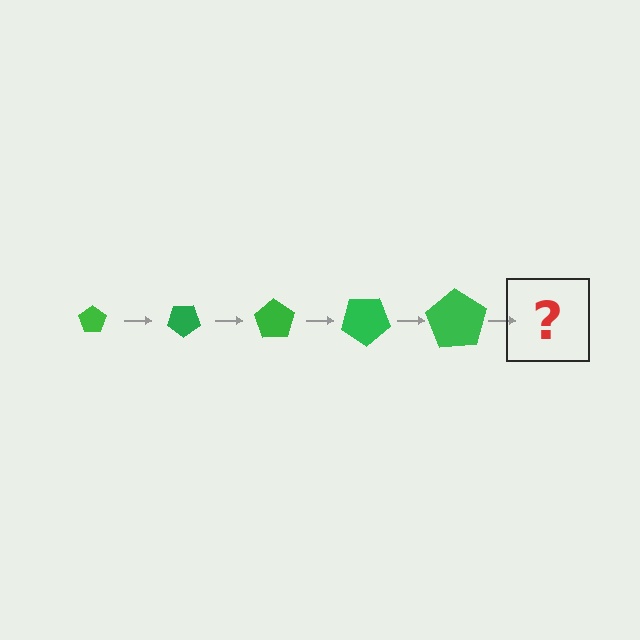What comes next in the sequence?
The next element should be a pentagon, larger than the previous one and rotated 175 degrees from the start.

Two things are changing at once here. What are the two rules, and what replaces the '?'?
The two rules are that the pentagon grows larger each step and it rotates 35 degrees each step. The '?' should be a pentagon, larger than the previous one and rotated 175 degrees from the start.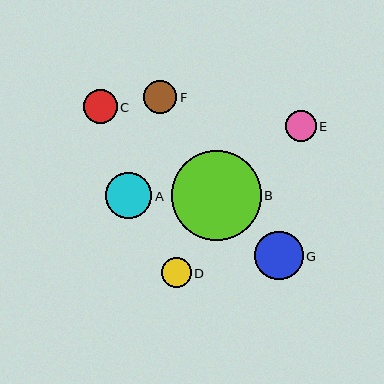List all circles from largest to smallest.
From largest to smallest: B, G, A, C, F, E, D.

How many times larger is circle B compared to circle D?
Circle B is approximately 3.0 times the size of circle D.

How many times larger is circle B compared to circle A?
Circle B is approximately 1.9 times the size of circle A.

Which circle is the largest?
Circle B is the largest with a size of approximately 90 pixels.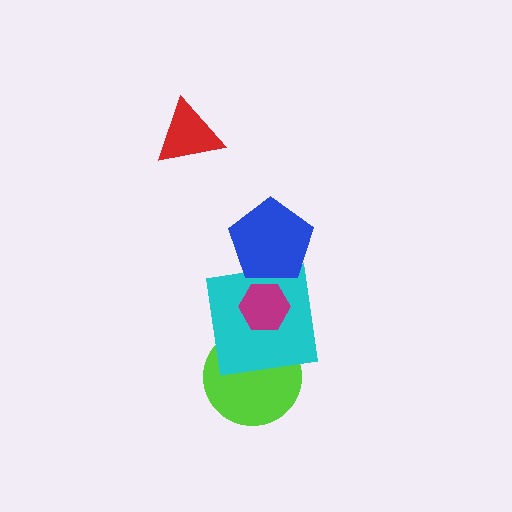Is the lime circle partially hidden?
Yes, it is partially covered by another shape.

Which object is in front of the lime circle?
The cyan square is in front of the lime circle.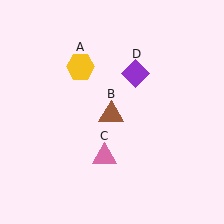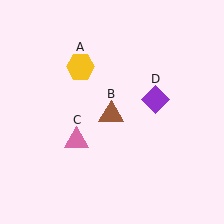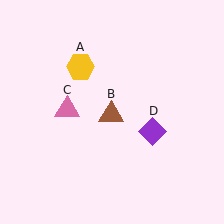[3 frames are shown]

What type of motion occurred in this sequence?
The pink triangle (object C), purple diamond (object D) rotated clockwise around the center of the scene.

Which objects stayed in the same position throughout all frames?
Yellow hexagon (object A) and brown triangle (object B) remained stationary.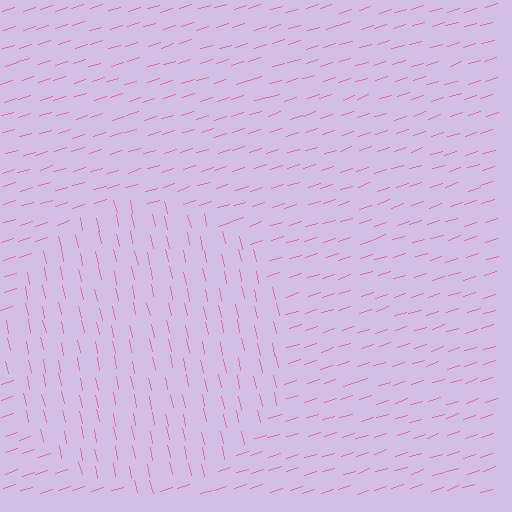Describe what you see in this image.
The image is filled with small pink line segments. A circle region in the image has lines oriented differently from the surrounding lines, creating a visible texture boundary.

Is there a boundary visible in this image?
Yes, there is a texture boundary formed by a change in line orientation.